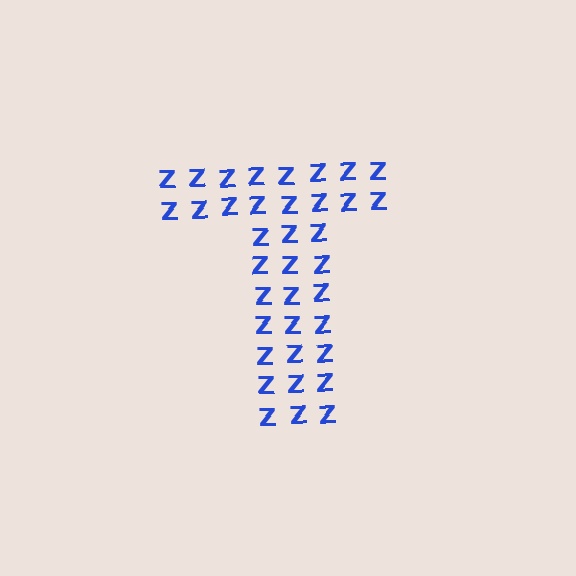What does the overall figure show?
The overall figure shows the letter T.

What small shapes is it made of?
It is made of small letter Z's.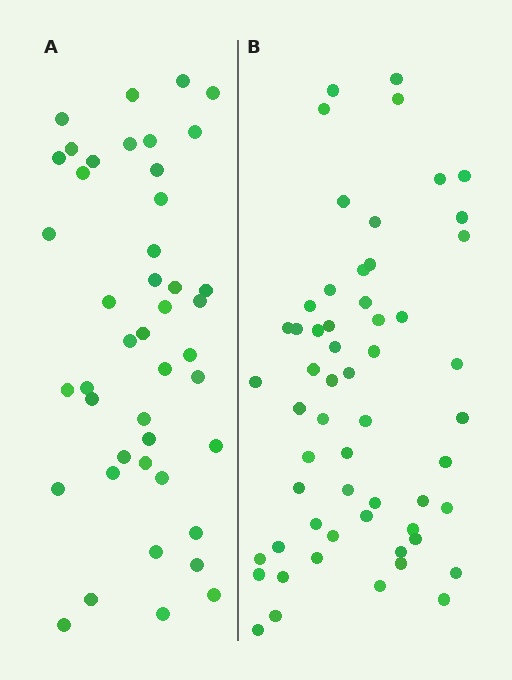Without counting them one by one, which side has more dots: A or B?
Region B (the right region) has more dots.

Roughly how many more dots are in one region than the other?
Region B has approximately 15 more dots than region A.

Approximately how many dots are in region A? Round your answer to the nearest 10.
About 40 dots. (The exact count is 44, which rounds to 40.)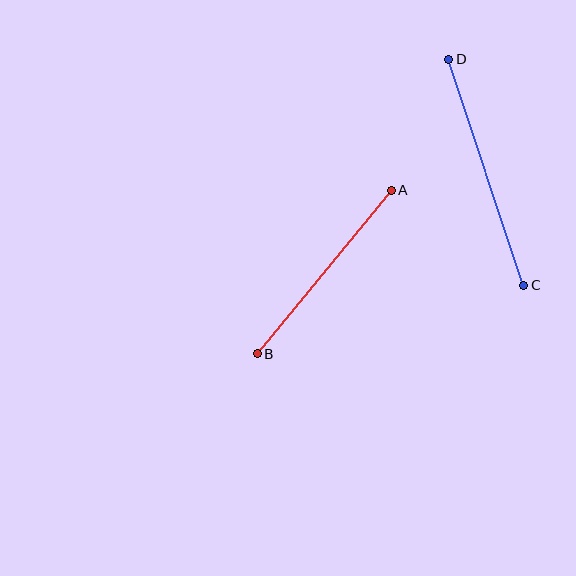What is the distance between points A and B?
The distance is approximately 211 pixels.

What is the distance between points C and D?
The distance is approximately 238 pixels.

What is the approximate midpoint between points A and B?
The midpoint is at approximately (324, 272) pixels.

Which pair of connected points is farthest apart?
Points C and D are farthest apart.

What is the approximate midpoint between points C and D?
The midpoint is at approximately (486, 172) pixels.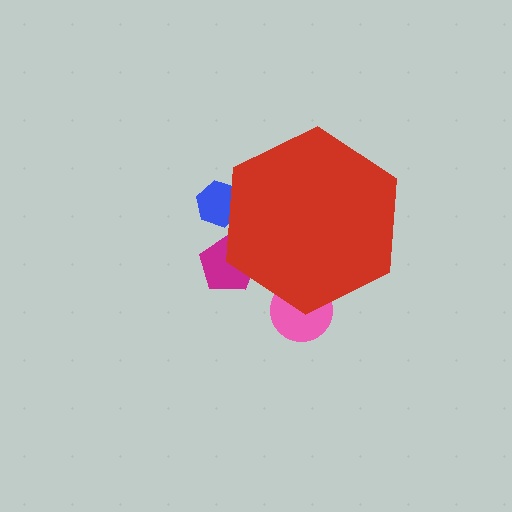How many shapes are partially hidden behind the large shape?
3 shapes are partially hidden.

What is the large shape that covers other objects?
A red hexagon.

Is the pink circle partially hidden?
Yes, the pink circle is partially hidden behind the red hexagon.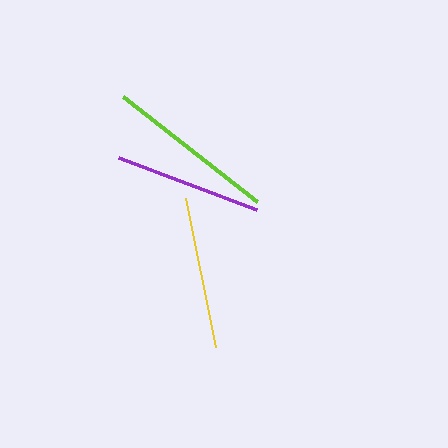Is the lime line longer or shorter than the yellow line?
The lime line is longer than the yellow line.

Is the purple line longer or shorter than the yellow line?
The yellow line is longer than the purple line.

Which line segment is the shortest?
The purple line is the shortest at approximately 147 pixels.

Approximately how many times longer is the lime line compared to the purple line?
The lime line is approximately 1.2 times the length of the purple line.